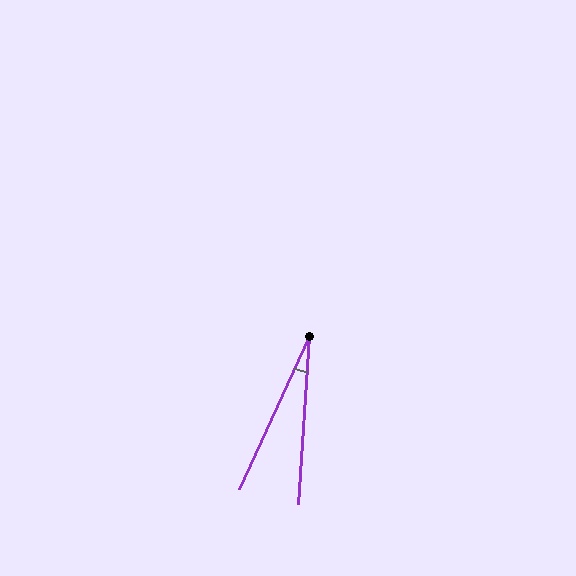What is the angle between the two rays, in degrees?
Approximately 21 degrees.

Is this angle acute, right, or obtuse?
It is acute.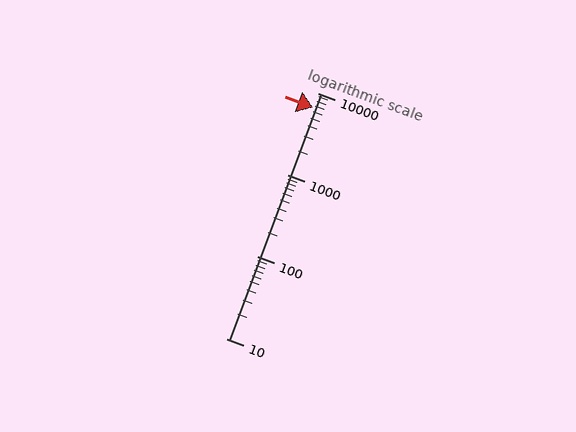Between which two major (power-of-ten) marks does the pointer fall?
The pointer is between 1000 and 10000.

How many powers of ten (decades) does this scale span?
The scale spans 3 decades, from 10 to 10000.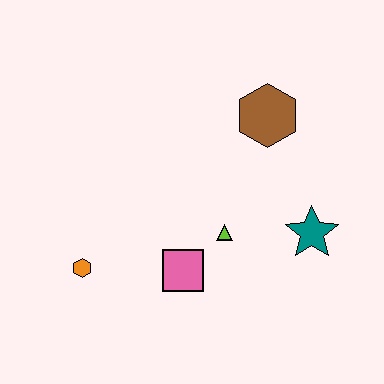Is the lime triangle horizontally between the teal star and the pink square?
Yes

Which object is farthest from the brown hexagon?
The orange hexagon is farthest from the brown hexagon.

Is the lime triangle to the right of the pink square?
Yes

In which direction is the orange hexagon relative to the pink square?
The orange hexagon is to the left of the pink square.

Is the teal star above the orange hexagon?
Yes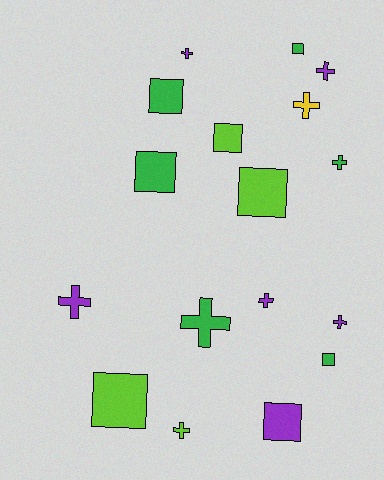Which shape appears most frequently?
Cross, with 9 objects.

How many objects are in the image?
There are 17 objects.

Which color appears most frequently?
Purple, with 6 objects.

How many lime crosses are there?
There is 1 lime cross.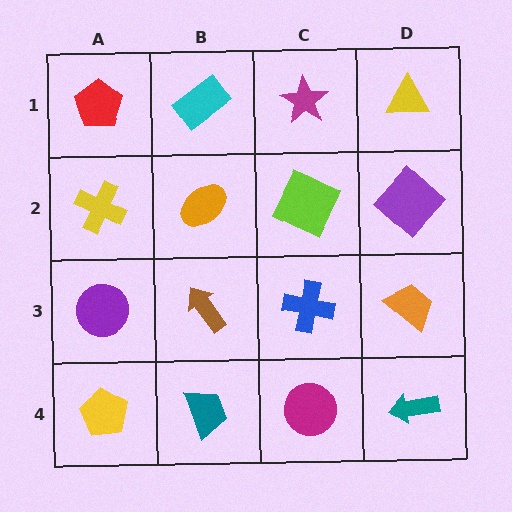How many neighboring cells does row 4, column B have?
3.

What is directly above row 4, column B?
A brown arrow.